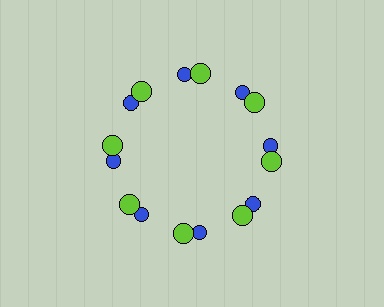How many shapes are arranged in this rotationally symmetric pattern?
There are 16 shapes, arranged in 8 groups of 2.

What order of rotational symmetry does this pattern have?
This pattern has 8-fold rotational symmetry.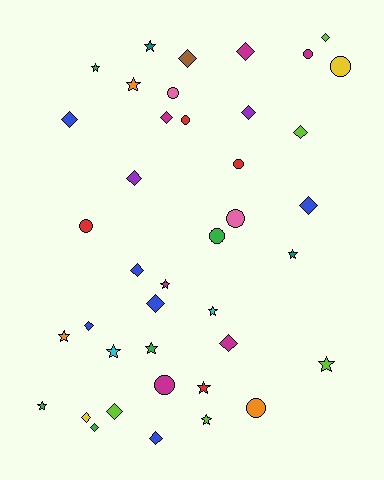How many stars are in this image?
There are 13 stars.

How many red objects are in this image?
There are 4 red objects.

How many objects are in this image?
There are 40 objects.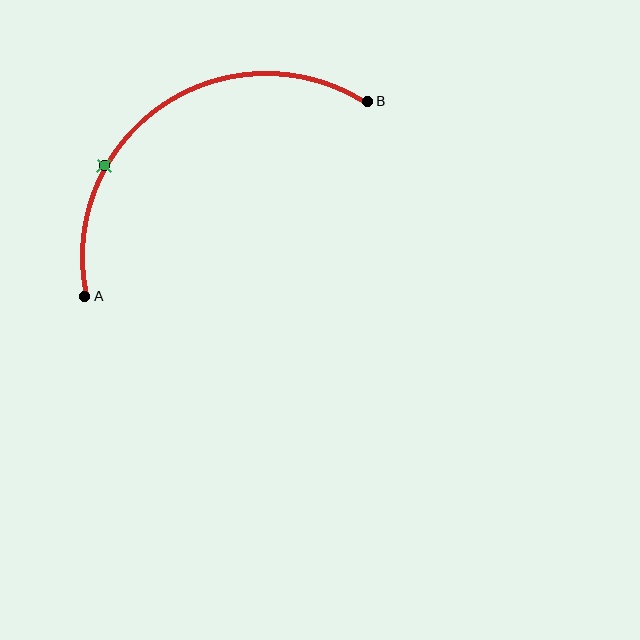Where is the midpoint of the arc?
The arc midpoint is the point on the curve farthest from the straight line joining A and B. It sits above and to the left of that line.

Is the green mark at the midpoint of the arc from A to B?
No. The green mark lies on the arc but is closer to endpoint A. The arc midpoint would be at the point on the curve equidistant along the arc from both A and B.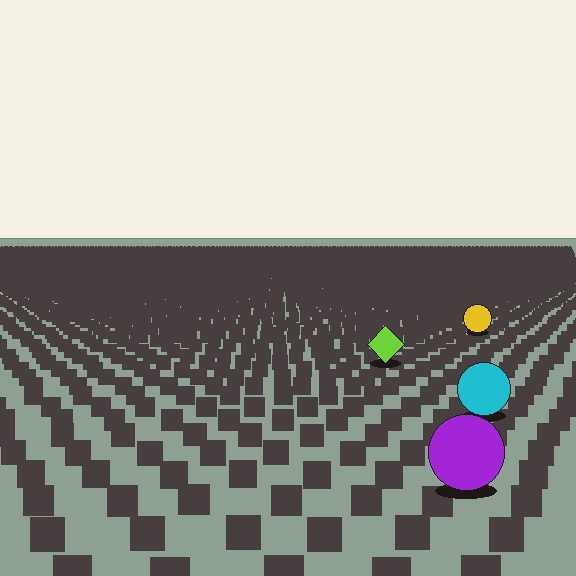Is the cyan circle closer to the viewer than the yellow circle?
Yes. The cyan circle is closer — you can tell from the texture gradient: the ground texture is coarser near it.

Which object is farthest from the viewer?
The yellow circle is farthest from the viewer. It appears smaller and the ground texture around it is denser.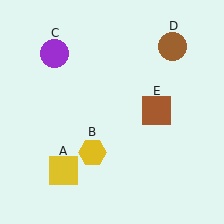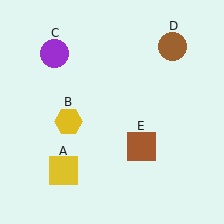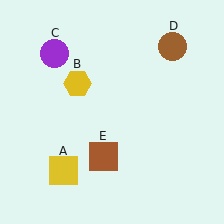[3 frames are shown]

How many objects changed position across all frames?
2 objects changed position: yellow hexagon (object B), brown square (object E).